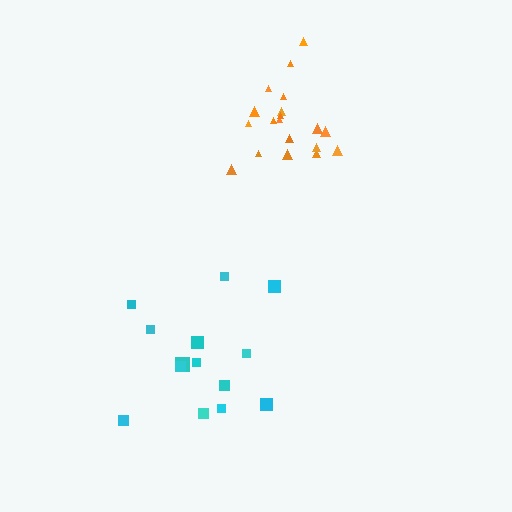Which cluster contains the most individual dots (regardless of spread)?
Orange (19).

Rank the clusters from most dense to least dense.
orange, cyan.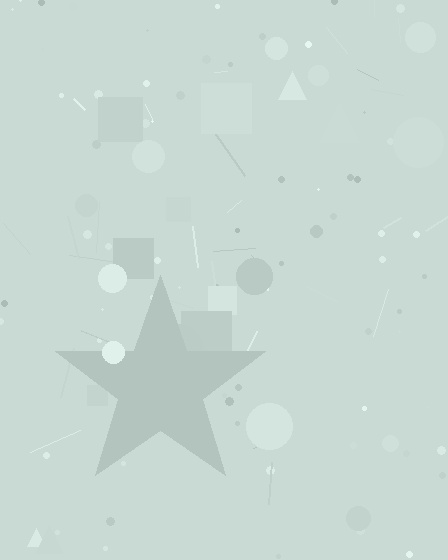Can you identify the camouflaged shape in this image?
The camouflaged shape is a star.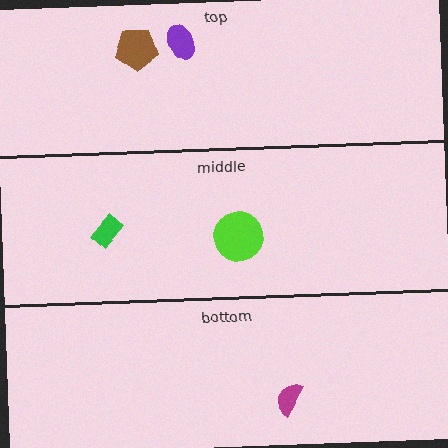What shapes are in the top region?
The purple ellipse, the brown pentagon.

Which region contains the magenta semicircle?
The bottom region.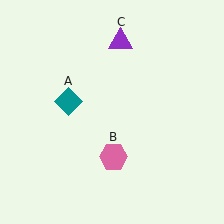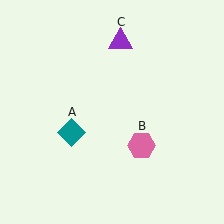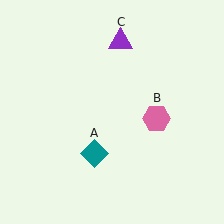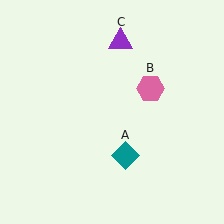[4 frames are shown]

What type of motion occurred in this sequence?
The teal diamond (object A), pink hexagon (object B) rotated counterclockwise around the center of the scene.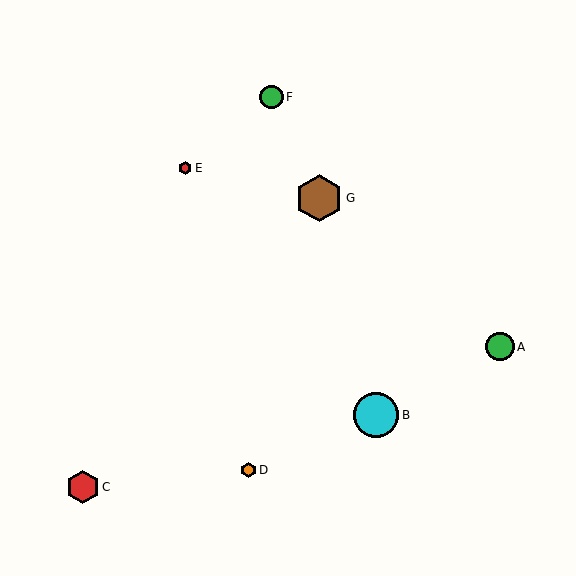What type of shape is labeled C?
Shape C is a red hexagon.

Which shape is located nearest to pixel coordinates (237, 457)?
The orange hexagon (labeled D) at (248, 470) is nearest to that location.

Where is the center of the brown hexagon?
The center of the brown hexagon is at (319, 198).